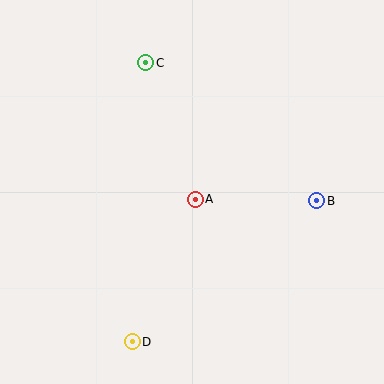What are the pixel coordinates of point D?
Point D is at (132, 342).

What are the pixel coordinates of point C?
Point C is at (146, 63).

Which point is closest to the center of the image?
Point A at (195, 199) is closest to the center.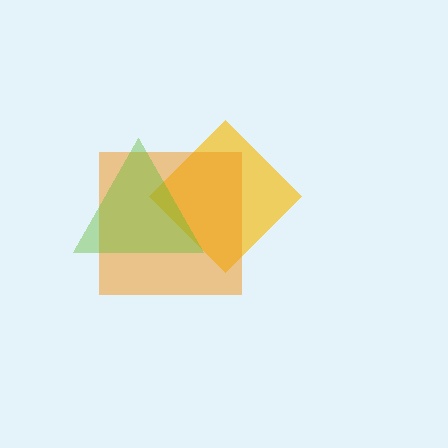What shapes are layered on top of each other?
The layered shapes are: a yellow diamond, an orange square, a lime triangle.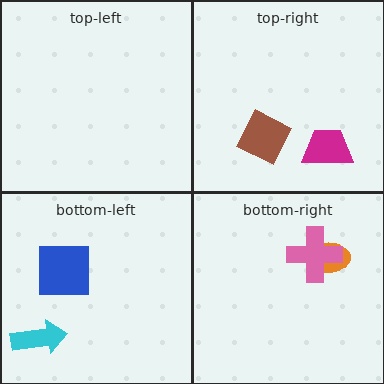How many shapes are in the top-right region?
2.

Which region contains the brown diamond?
The top-right region.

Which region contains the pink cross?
The bottom-right region.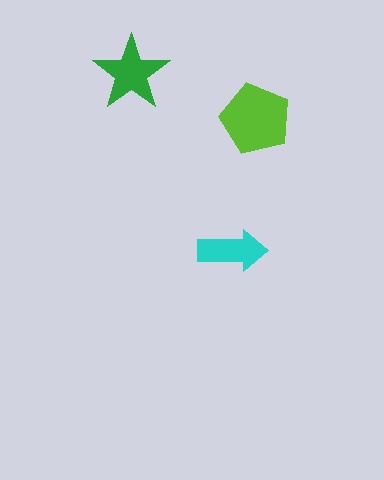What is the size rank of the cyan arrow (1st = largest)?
3rd.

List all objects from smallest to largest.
The cyan arrow, the green star, the lime pentagon.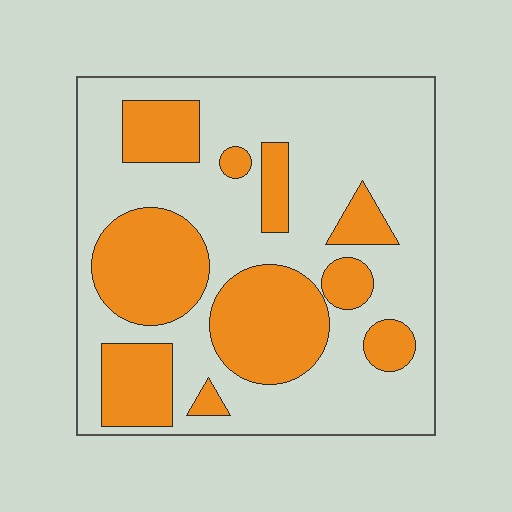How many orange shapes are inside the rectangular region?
10.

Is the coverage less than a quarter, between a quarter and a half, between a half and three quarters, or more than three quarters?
Between a quarter and a half.